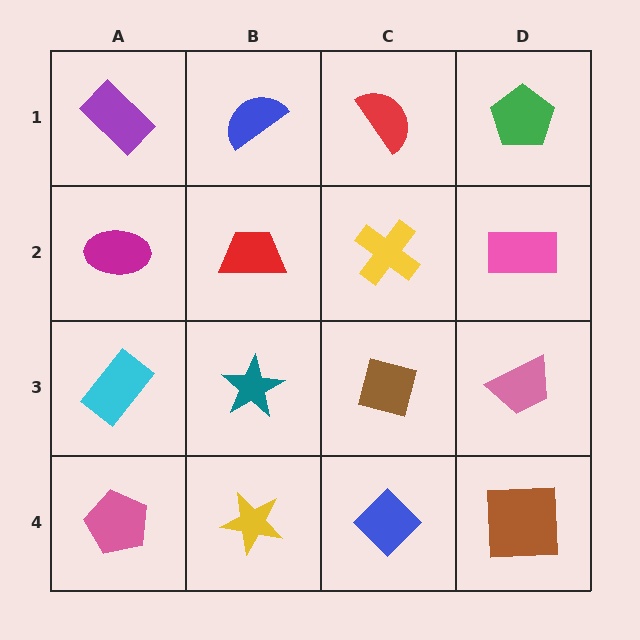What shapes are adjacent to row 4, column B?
A teal star (row 3, column B), a pink pentagon (row 4, column A), a blue diamond (row 4, column C).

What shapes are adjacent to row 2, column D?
A green pentagon (row 1, column D), a pink trapezoid (row 3, column D), a yellow cross (row 2, column C).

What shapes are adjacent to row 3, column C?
A yellow cross (row 2, column C), a blue diamond (row 4, column C), a teal star (row 3, column B), a pink trapezoid (row 3, column D).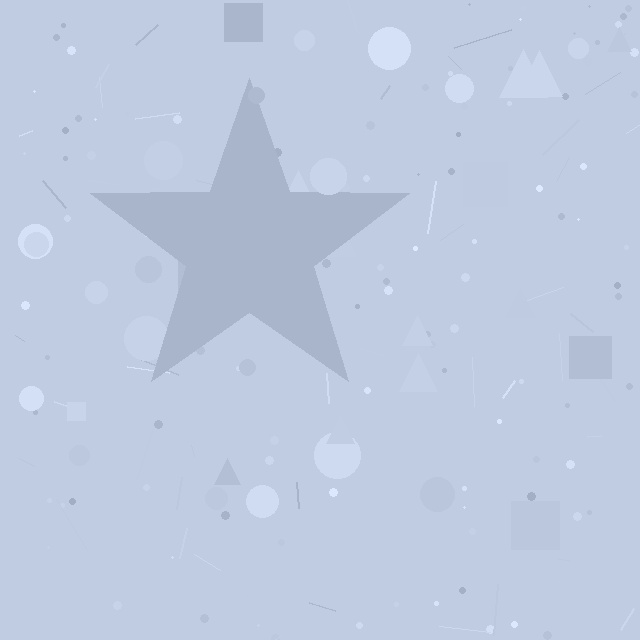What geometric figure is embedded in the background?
A star is embedded in the background.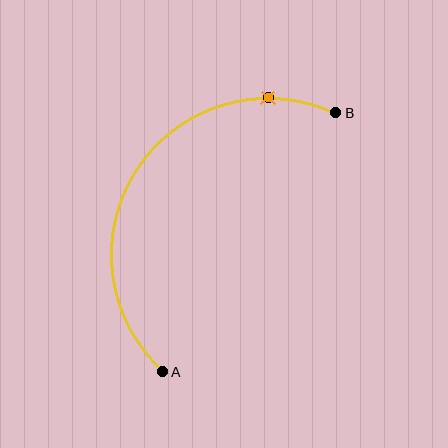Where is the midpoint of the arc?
The arc midpoint is the point on the curve farthest from the straight line joining A and B. It sits above and to the left of that line.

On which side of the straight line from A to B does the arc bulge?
The arc bulges above and to the left of the straight line connecting A and B.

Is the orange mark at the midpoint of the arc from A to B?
No. The orange mark lies on the arc but is closer to endpoint B. The arc midpoint would be at the point on the curve equidistant along the arc from both A and B.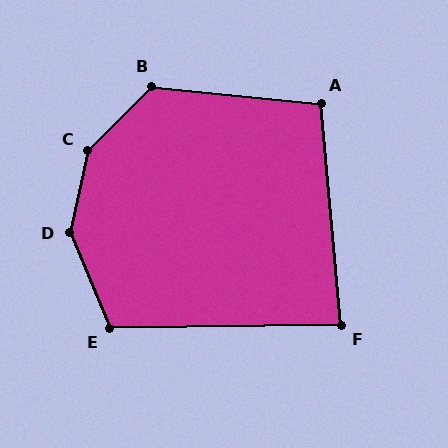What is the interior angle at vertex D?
Approximately 145 degrees (obtuse).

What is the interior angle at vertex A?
Approximately 101 degrees (obtuse).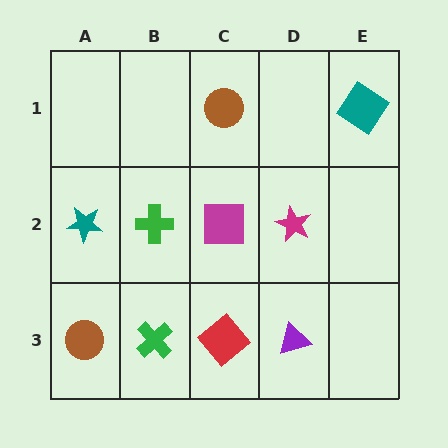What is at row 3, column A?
A brown circle.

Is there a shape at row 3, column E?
No, that cell is empty.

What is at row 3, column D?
A purple triangle.